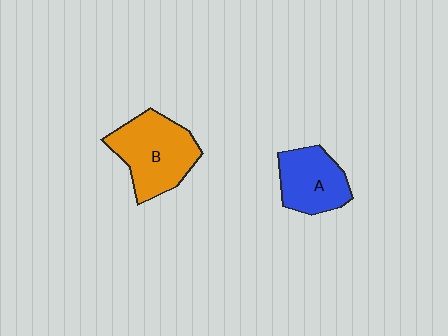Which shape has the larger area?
Shape B (orange).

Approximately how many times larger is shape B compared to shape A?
Approximately 1.4 times.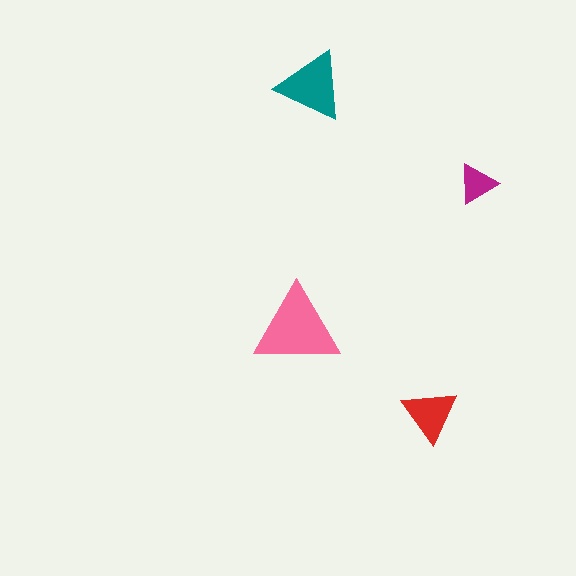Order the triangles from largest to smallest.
the pink one, the teal one, the red one, the magenta one.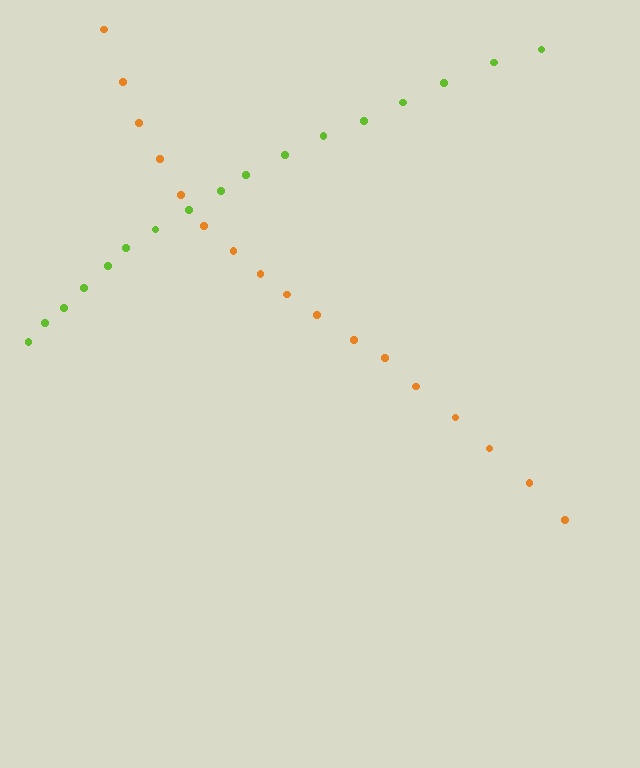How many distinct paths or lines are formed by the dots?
There are 2 distinct paths.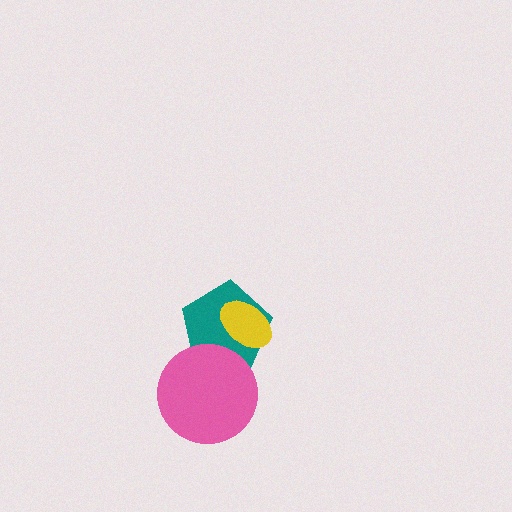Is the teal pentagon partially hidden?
Yes, it is partially covered by another shape.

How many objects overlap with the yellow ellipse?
1 object overlaps with the yellow ellipse.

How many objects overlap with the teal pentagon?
2 objects overlap with the teal pentagon.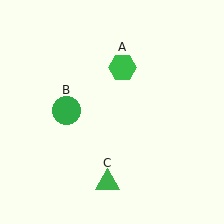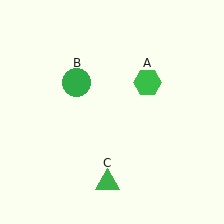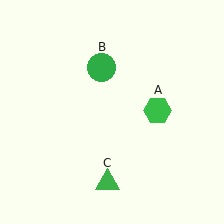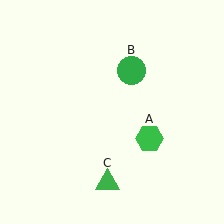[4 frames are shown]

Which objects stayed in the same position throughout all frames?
Green triangle (object C) remained stationary.